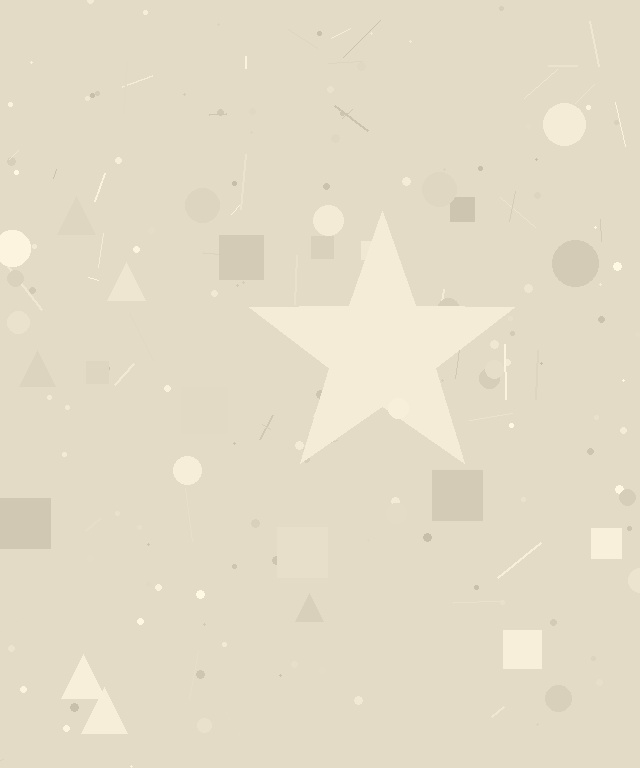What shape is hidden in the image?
A star is hidden in the image.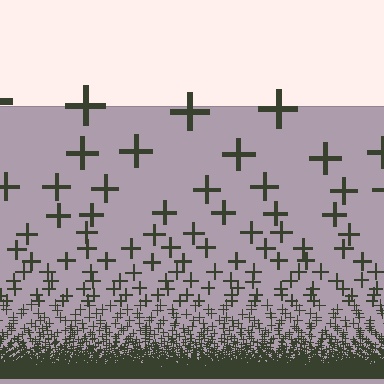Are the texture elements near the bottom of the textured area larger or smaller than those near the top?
Smaller. The gradient is inverted — elements near the bottom are smaller and denser.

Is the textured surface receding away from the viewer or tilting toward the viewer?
The surface appears to tilt toward the viewer. Texture elements get larger and sparser toward the top.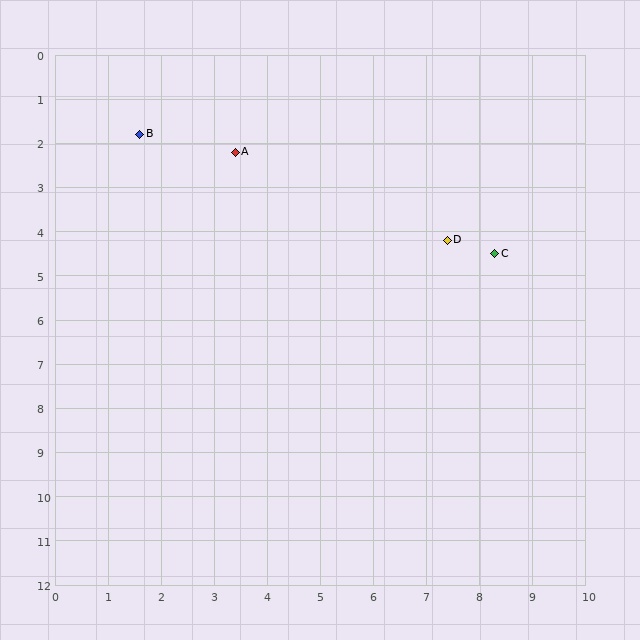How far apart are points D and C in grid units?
Points D and C are about 0.9 grid units apart.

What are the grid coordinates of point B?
Point B is at approximately (1.6, 1.8).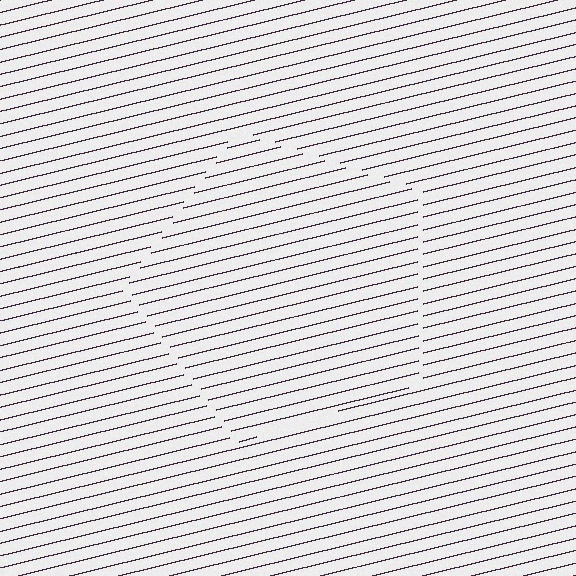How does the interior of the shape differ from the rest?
The interior of the shape contains the same grating, shifted by half a period — the contour is defined by the phase discontinuity where line-ends from the inner and outer gratings abut.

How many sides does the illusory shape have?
5 sides — the line-ends trace a pentagon.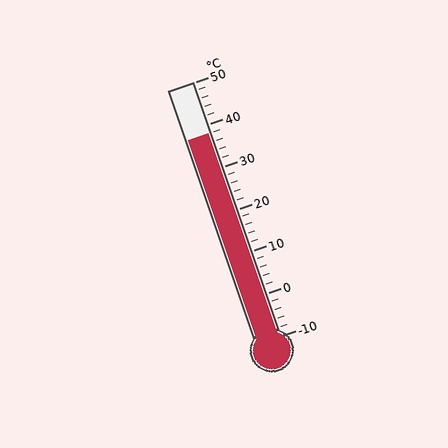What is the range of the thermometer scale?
The thermometer scale ranges from -10°C to 50°C.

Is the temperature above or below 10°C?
The temperature is above 10°C.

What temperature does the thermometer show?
The thermometer shows approximately 38°C.